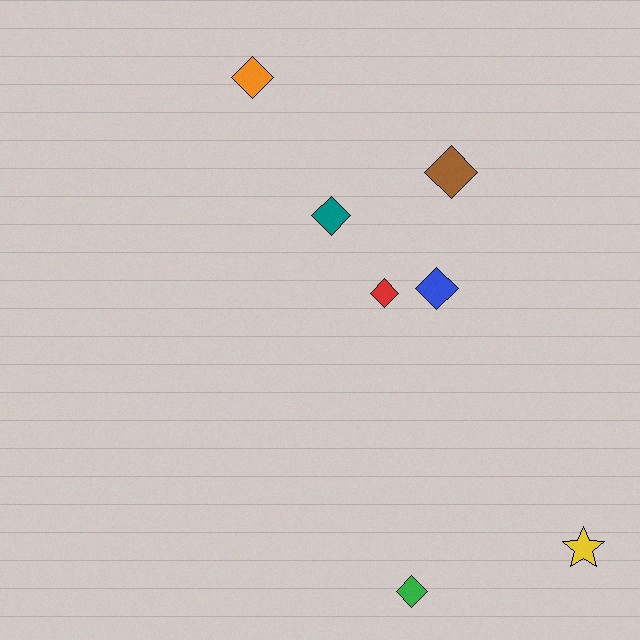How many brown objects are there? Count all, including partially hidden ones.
There is 1 brown object.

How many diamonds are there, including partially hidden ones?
There are 6 diamonds.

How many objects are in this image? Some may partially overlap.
There are 7 objects.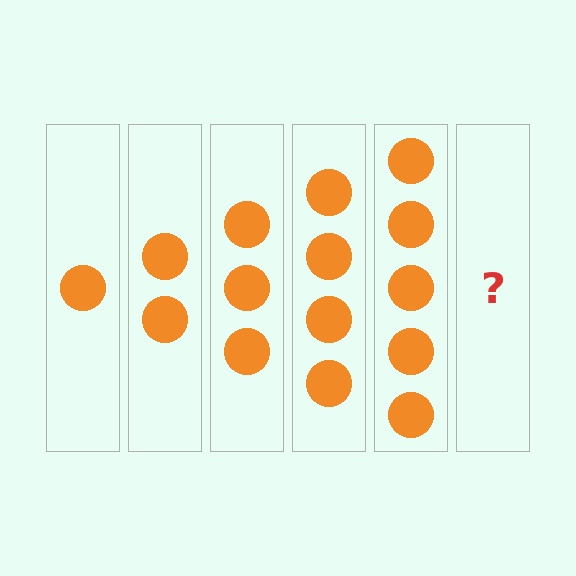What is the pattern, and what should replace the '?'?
The pattern is that each step adds one more circle. The '?' should be 6 circles.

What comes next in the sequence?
The next element should be 6 circles.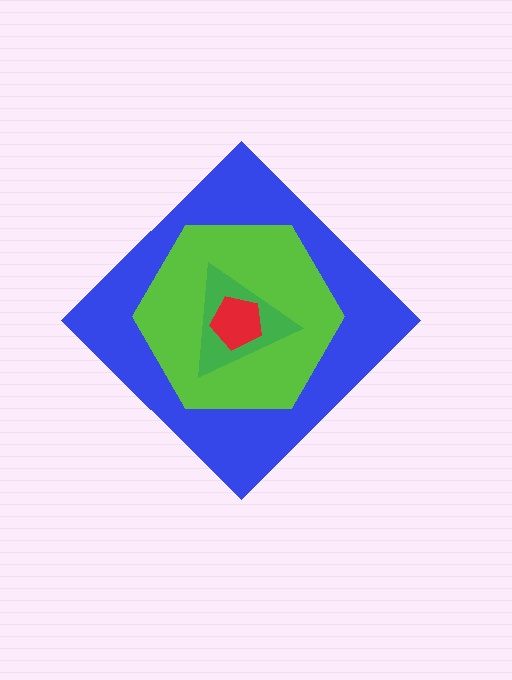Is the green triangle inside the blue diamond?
Yes.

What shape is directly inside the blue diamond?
The lime hexagon.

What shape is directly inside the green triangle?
The red pentagon.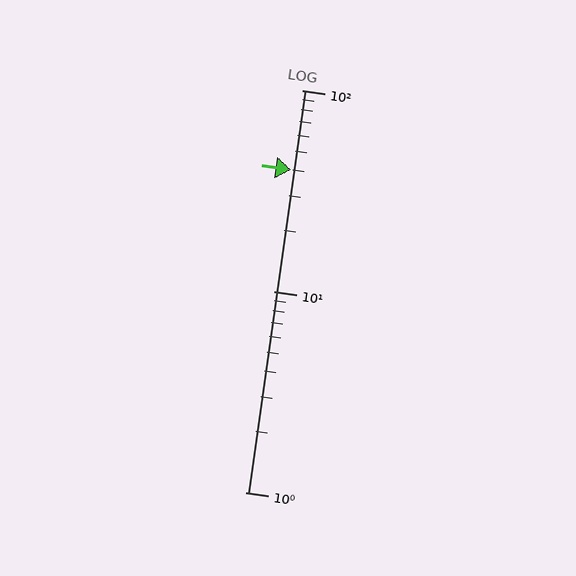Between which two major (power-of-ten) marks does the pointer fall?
The pointer is between 10 and 100.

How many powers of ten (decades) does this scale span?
The scale spans 2 decades, from 1 to 100.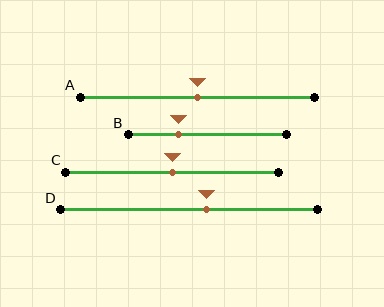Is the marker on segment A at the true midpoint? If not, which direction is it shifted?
Yes, the marker on segment A is at the true midpoint.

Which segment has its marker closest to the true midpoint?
Segment A has its marker closest to the true midpoint.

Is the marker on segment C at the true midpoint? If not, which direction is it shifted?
Yes, the marker on segment C is at the true midpoint.